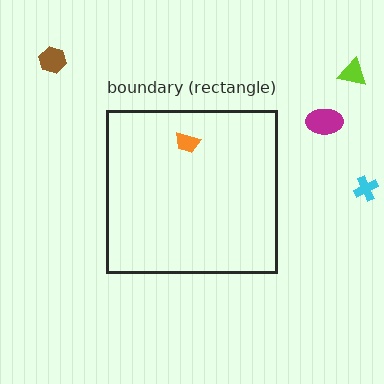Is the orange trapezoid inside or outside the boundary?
Inside.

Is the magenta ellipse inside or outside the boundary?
Outside.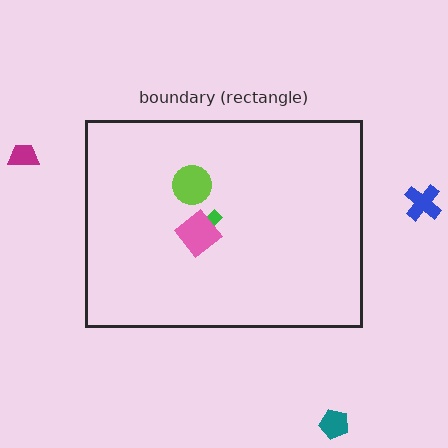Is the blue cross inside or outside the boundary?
Outside.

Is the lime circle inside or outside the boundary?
Inside.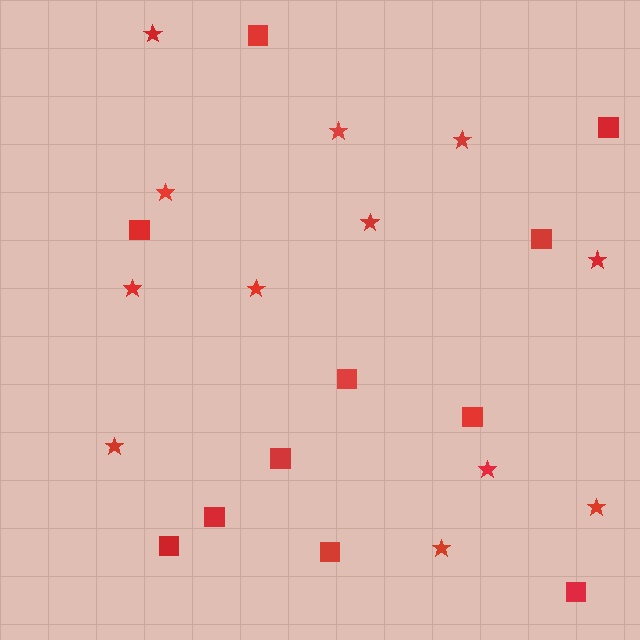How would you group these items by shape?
There are 2 groups: one group of squares (11) and one group of stars (12).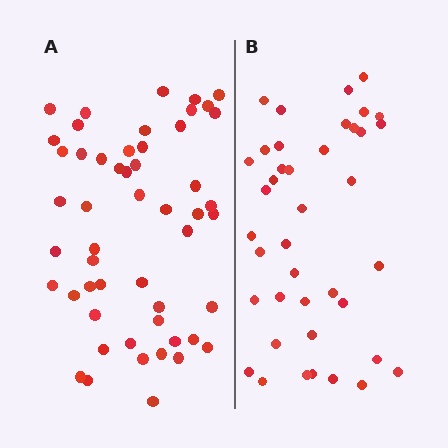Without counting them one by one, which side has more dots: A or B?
Region A (the left region) has more dots.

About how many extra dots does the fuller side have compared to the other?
Region A has roughly 12 or so more dots than region B.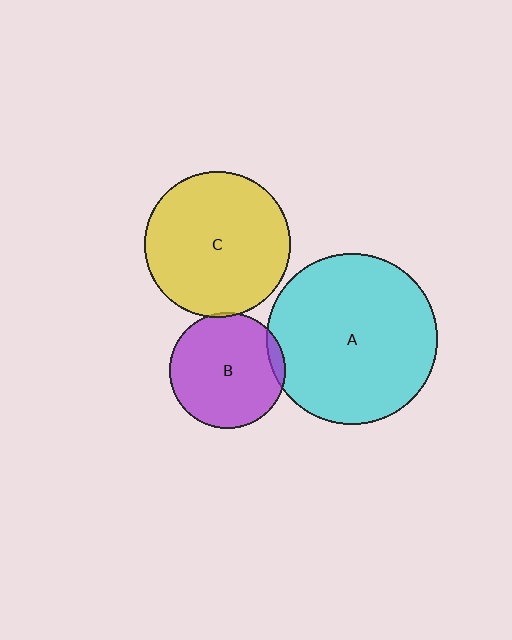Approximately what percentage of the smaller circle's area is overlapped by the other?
Approximately 5%.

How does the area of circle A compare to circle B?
Approximately 2.2 times.